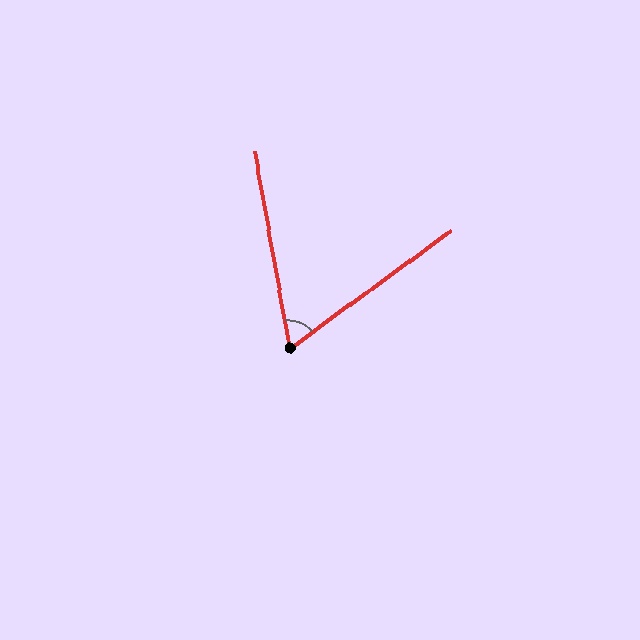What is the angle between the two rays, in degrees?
Approximately 64 degrees.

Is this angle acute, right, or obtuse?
It is acute.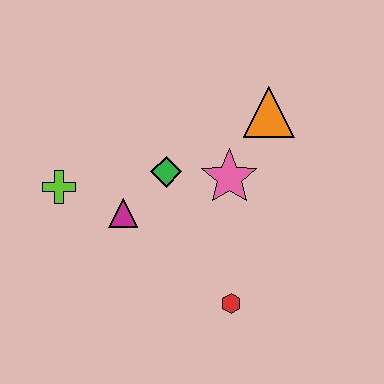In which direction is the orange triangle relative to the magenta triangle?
The orange triangle is to the right of the magenta triangle.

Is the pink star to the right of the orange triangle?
No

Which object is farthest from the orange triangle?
The lime cross is farthest from the orange triangle.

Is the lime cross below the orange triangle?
Yes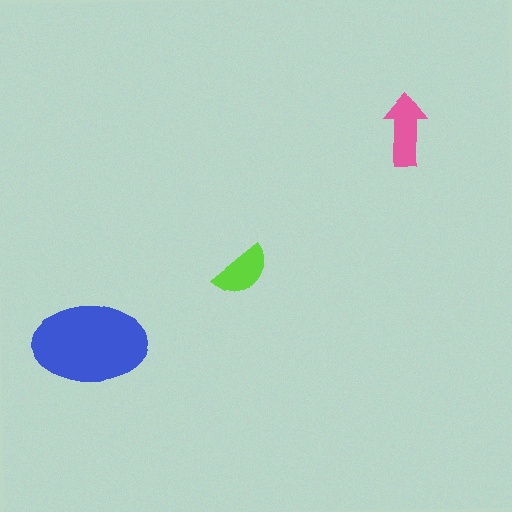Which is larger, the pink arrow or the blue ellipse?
The blue ellipse.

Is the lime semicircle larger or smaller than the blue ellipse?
Smaller.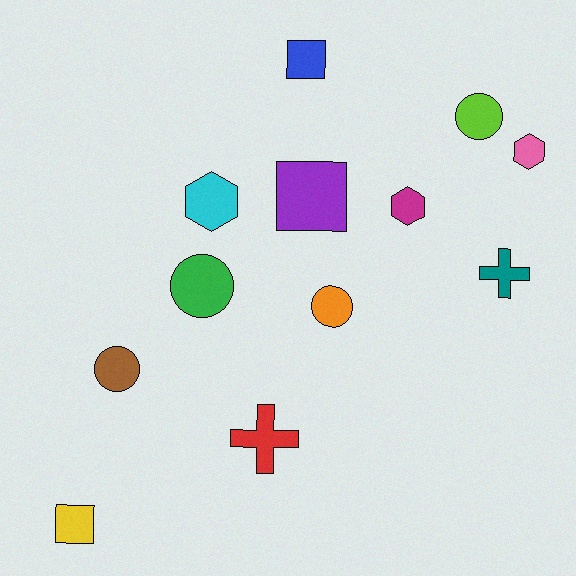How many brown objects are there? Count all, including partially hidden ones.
There is 1 brown object.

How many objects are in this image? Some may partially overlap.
There are 12 objects.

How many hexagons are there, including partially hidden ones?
There are 3 hexagons.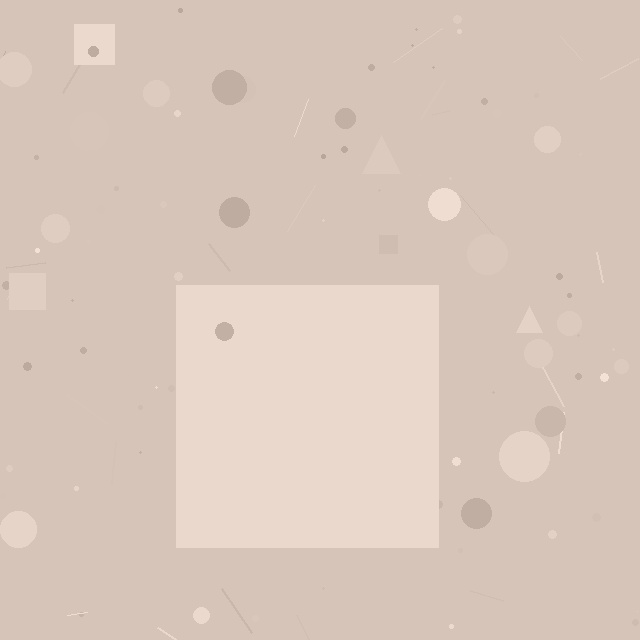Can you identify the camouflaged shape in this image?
The camouflaged shape is a square.